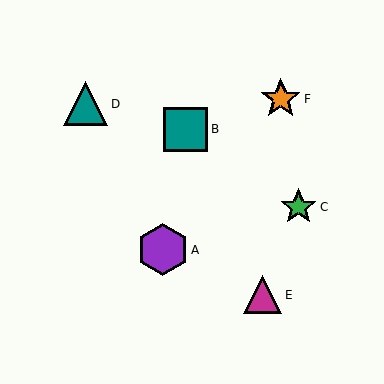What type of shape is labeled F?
Shape F is an orange star.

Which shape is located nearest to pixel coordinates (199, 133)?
The teal square (labeled B) at (186, 129) is nearest to that location.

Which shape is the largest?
The purple hexagon (labeled A) is the largest.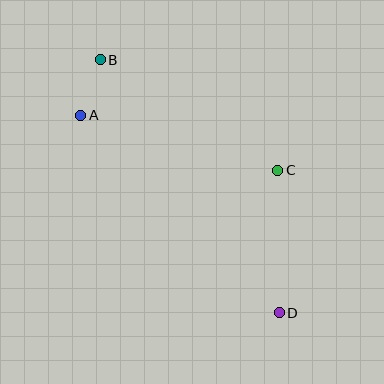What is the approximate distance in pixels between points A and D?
The distance between A and D is approximately 280 pixels.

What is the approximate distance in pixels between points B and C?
The distance between B and C is approximately 209 pixels.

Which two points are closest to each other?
Points A and B are closest to each other.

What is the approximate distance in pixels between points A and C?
The distance between A and C is approximately 204 pixels.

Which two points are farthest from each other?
Points B and D are farthest from each other.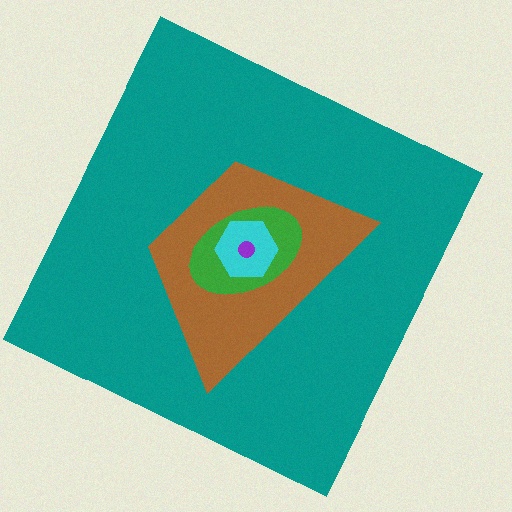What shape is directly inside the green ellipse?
The cyan hexagon.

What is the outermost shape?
The teal square.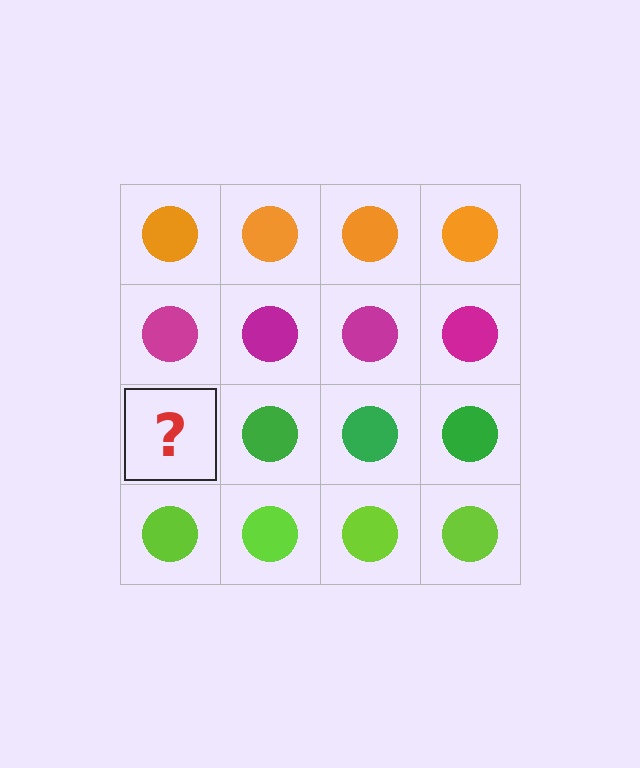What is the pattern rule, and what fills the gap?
The rule is that each row has a consistent color. The gap should be filled with a green circle.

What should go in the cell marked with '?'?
The missing cell should contain a green circle.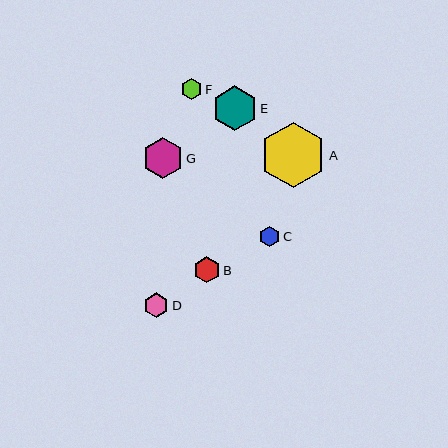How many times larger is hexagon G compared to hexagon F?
Hexagon G is approximately 2.0 times the size of hexagon F.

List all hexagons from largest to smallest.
From largest to smallest: A, E, G, B, D, C, F.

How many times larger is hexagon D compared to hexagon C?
Hexagon D is approximately 1.2 times the size of hexagon C.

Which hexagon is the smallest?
Hexagon F is the smallest with a size of approximately 21 pixels.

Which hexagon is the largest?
Hexagon A is the largest with a size of approximately 65 pixels.